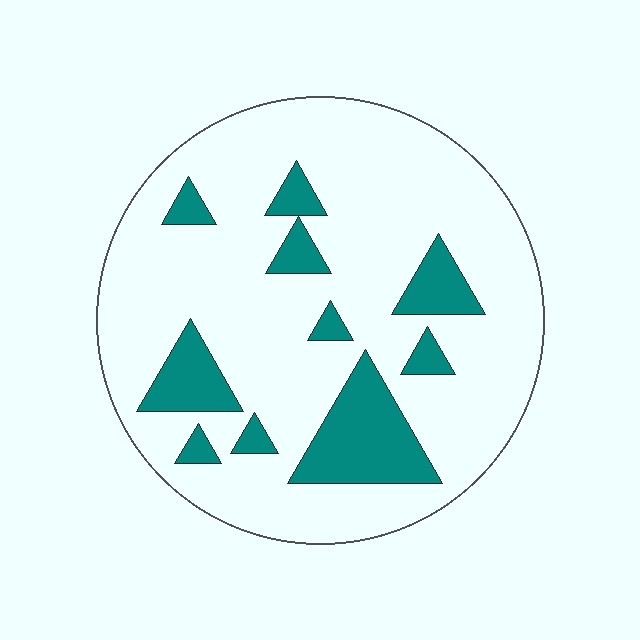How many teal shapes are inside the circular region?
10.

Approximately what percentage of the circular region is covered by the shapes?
Approximately 20%.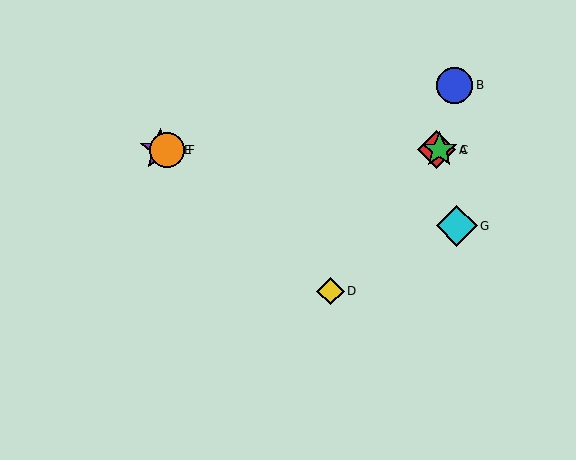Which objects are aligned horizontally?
Objects A, C, E, F are aligned horizontally.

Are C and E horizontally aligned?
Yes, both are at y≈150.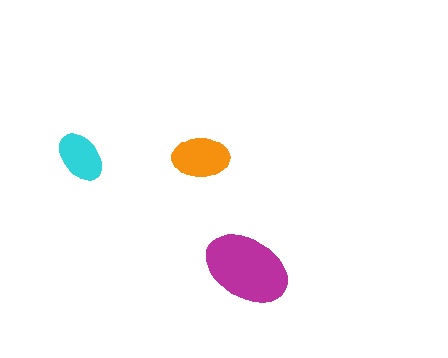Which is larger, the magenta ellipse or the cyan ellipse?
The magenta one.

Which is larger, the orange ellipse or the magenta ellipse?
The magenta one.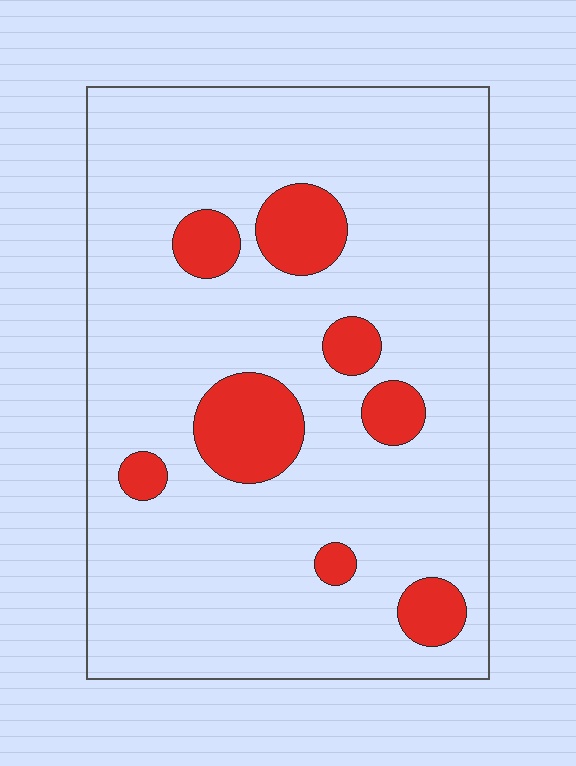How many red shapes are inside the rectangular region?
8.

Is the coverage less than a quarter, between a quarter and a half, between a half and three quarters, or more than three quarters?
Less than a quarter.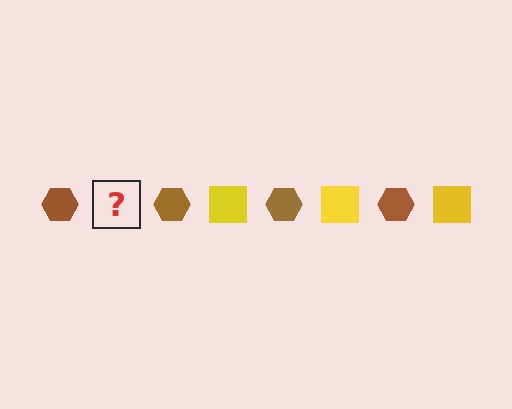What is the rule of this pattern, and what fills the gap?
The rule is that the pattern alternates between brown hexagon and yellow square. The gap should be filled with a yellow square.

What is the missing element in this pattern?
The missing element is a yellow square.